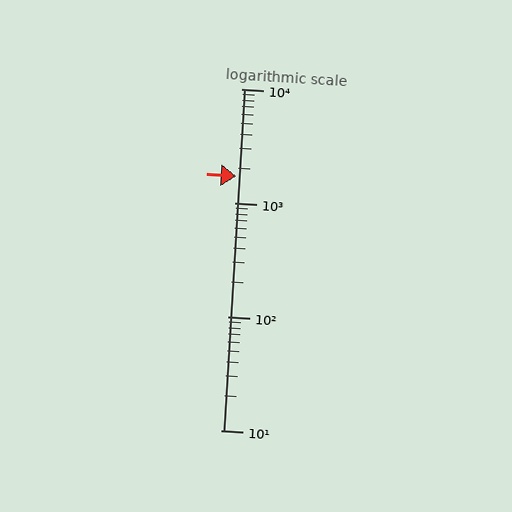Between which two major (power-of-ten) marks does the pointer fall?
The pointer is between 1000 and 10000.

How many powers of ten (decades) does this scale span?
The scale spans 3 decades, from 10 to 10000.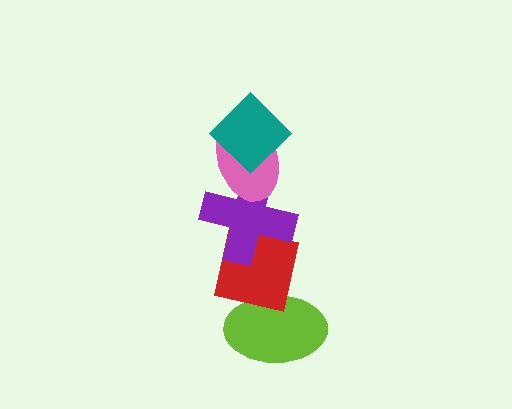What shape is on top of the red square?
The purple cross is on top of the red square.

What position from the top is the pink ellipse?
The pink ellipse is 2nd from the top.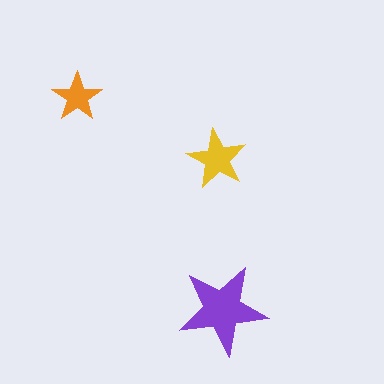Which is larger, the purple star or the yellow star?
The purple one.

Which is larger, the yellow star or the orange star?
The yellow one.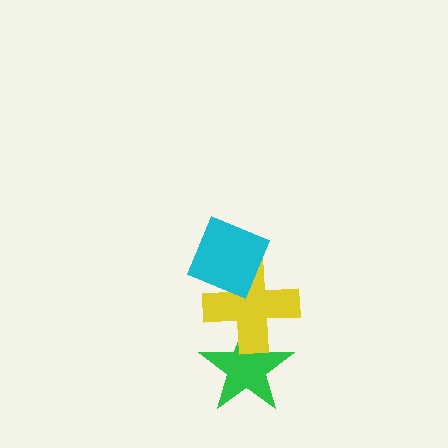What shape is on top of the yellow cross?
The cyan diamond is on top of the yellow cross.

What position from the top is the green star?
The green star is 3rd from the top.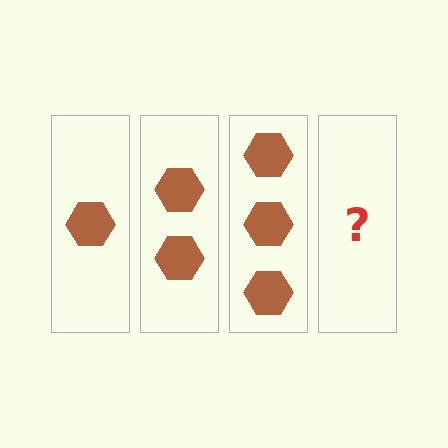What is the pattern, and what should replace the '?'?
The pattern is that each step adds one more hexagon. The '?' should be 4 hexagons.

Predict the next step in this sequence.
The next step is 4 hexagons.